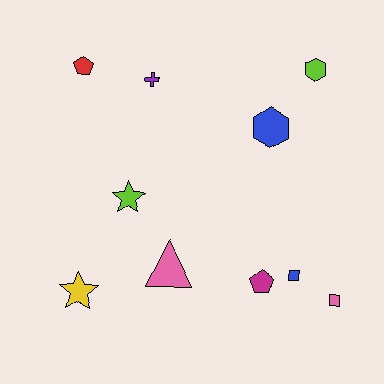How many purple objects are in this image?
There is 1 purple object.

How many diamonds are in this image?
There are no diamonds.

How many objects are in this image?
There are 10 objects.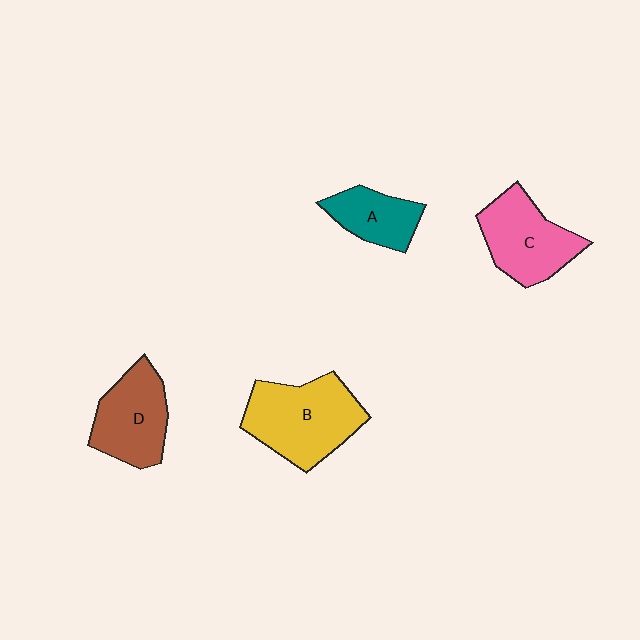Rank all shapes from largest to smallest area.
From largest to smallest: B (yellow), C (pink), D (brown), A (teal).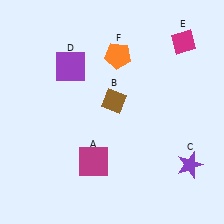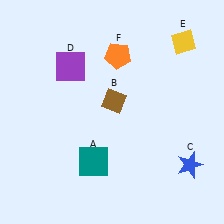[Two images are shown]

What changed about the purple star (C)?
In Image 1, C is purple. In Image 2, it changed to blue.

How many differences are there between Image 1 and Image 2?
There are 3 differences between the two images.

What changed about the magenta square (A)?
In Image 1, A is magenta. In Image 2, it changed to teal.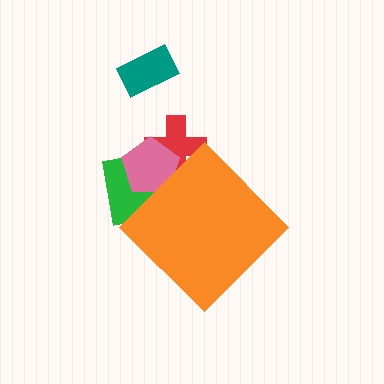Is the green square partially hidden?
Yes, the green square is partially hidden behind the orange diamond.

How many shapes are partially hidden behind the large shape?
3 shapes are partially hidden.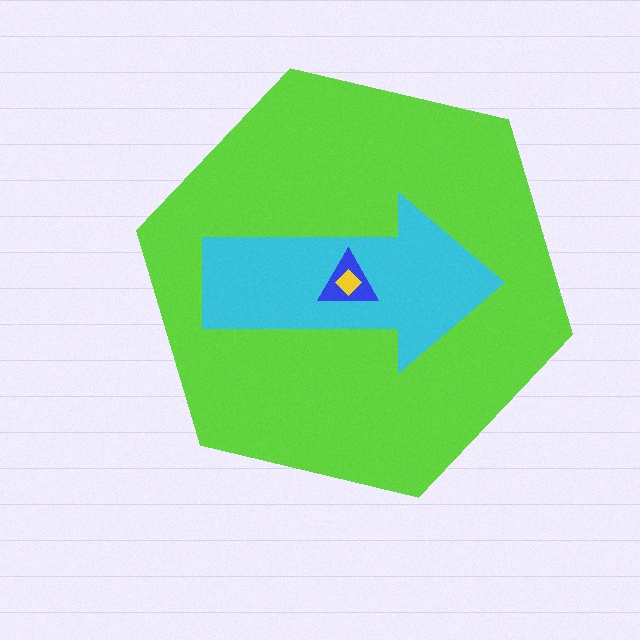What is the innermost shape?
The yellow diamond.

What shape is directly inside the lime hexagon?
The cyan arrow.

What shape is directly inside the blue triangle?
The yellow diamond.